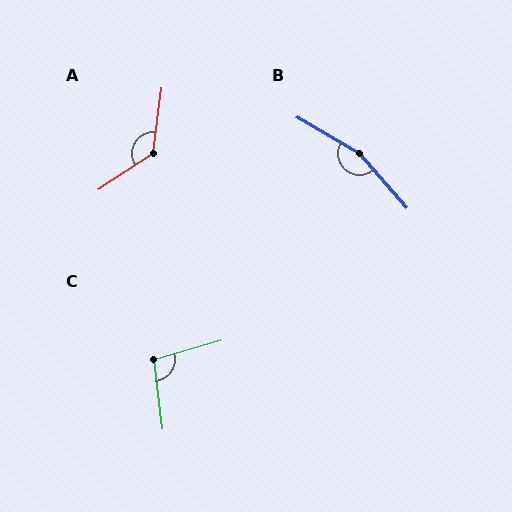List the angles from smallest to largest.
C (99°), A (131°), B (162°).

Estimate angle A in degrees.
Approximately 131 degrees.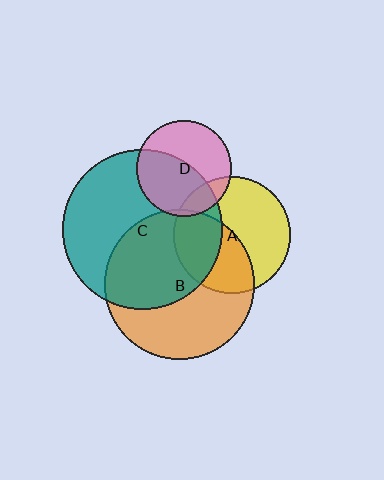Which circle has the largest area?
Circle C (teal).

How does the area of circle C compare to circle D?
Approximately 2.8 times.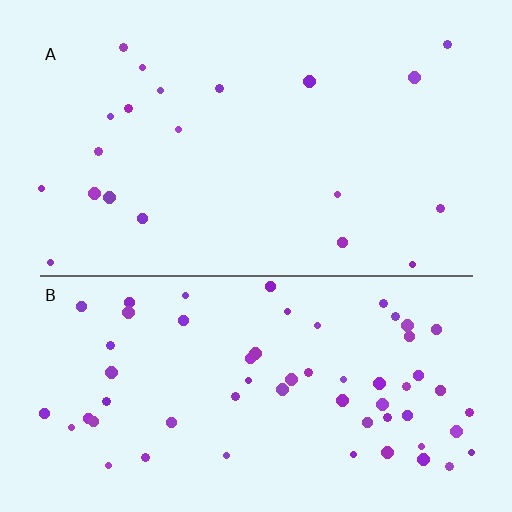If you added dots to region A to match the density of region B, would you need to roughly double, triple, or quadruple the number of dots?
Approximately triple.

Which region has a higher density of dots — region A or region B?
B (the bottom).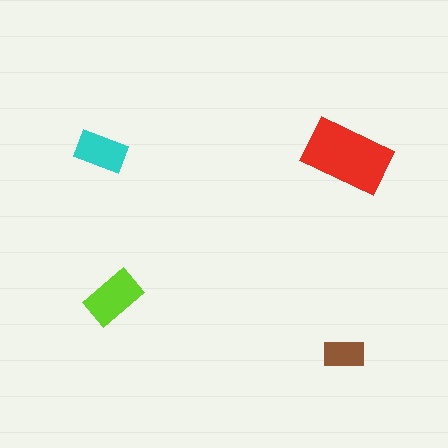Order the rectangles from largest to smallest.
the red one, the lime one, the cyan one, the brown one.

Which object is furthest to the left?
The cyan rectangle is leftmost.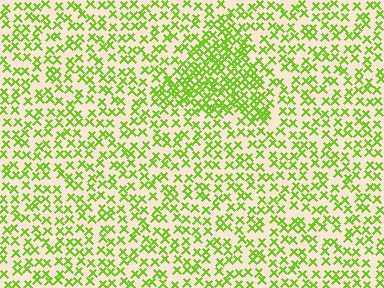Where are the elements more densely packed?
The elements are more densely packed inside the triangle boundary.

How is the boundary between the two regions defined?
The boundary is defined by a change in element density (approximately 2.0x ratio). All elements are the same color, size, and shape.